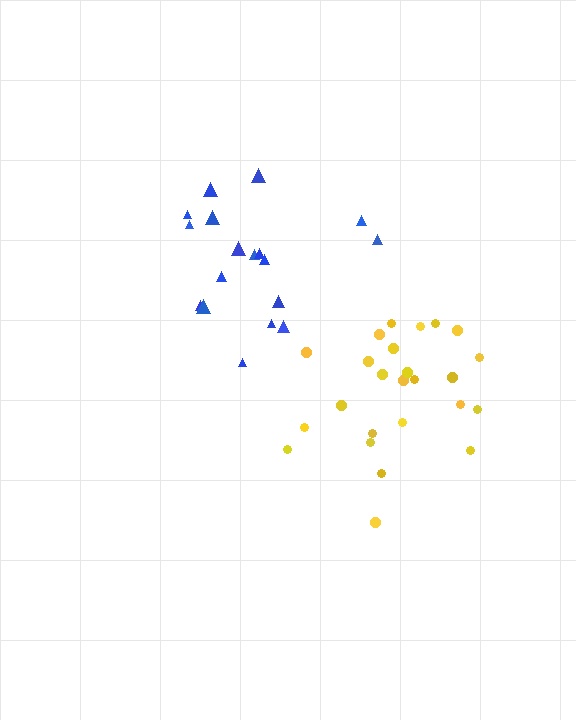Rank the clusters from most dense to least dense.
yellow, blue.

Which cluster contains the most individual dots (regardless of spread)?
Yellow (25).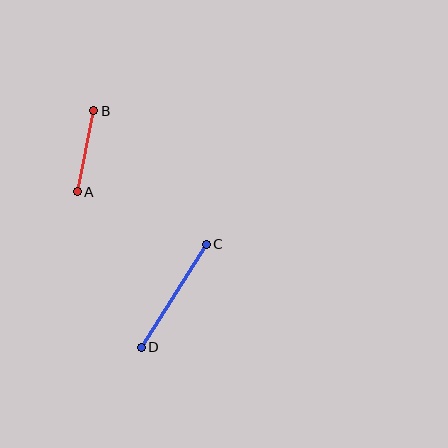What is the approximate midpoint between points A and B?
The midpoint is at approximately (86, 151) pixels.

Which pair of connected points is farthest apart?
Points C and D are farthest apart.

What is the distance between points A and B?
The distance is approximately 82 pixels.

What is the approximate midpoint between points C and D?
The midpoint is at approximately (174, 296) pixels.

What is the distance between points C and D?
The distance is approximately 122 pixels.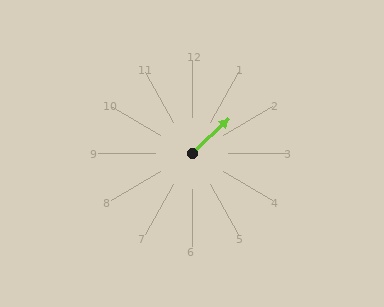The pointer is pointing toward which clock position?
Roughly 2 o'clock.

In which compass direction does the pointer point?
Northeast.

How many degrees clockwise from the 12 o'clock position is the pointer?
Approximately 46 degrees.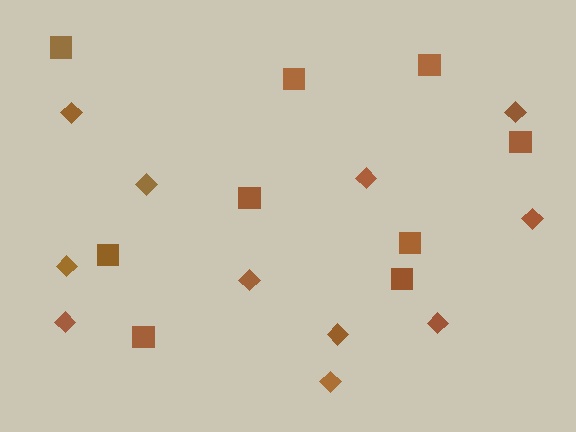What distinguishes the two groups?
There are 2 groups: one group of squares (9) and one group of diamonds (11).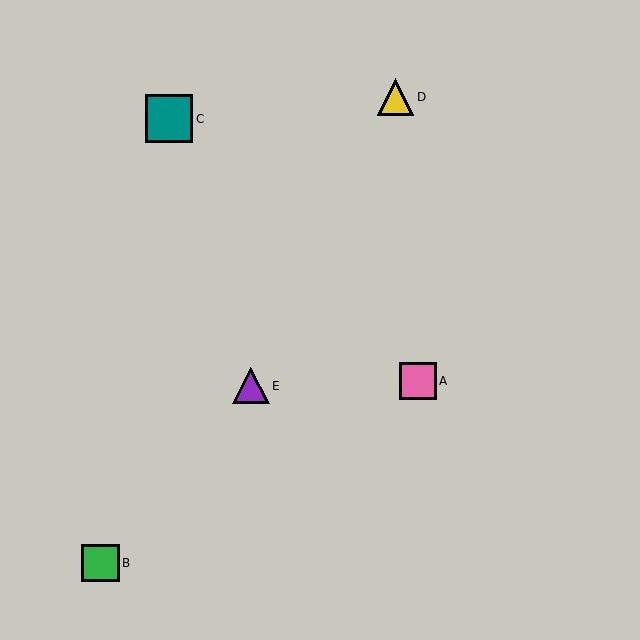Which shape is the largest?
The teal square (labeled C) is the largest.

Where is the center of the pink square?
The center of the pink square is at (418, 381).